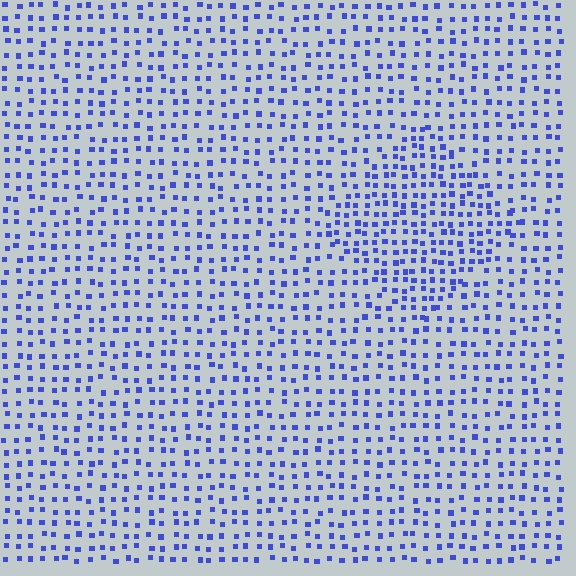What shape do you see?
I see a diamond.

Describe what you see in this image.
The image contains small blue elements arranged at two different densities. A diamond-shaped region is visible where the elements are more densely packed than the surrounding area.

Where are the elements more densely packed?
The elements are more densely packed inside the diamond boundary.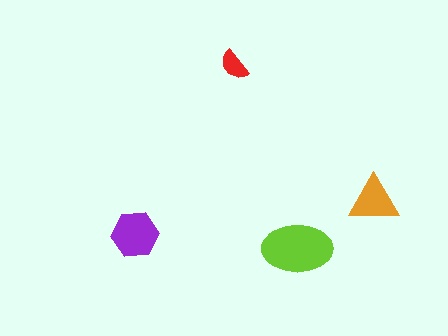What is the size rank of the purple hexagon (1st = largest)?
2nd.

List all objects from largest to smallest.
The lime ellipse, the purple hexagon, the orange triangle, the red semicircle.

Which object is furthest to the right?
The orange triangle is rightmost.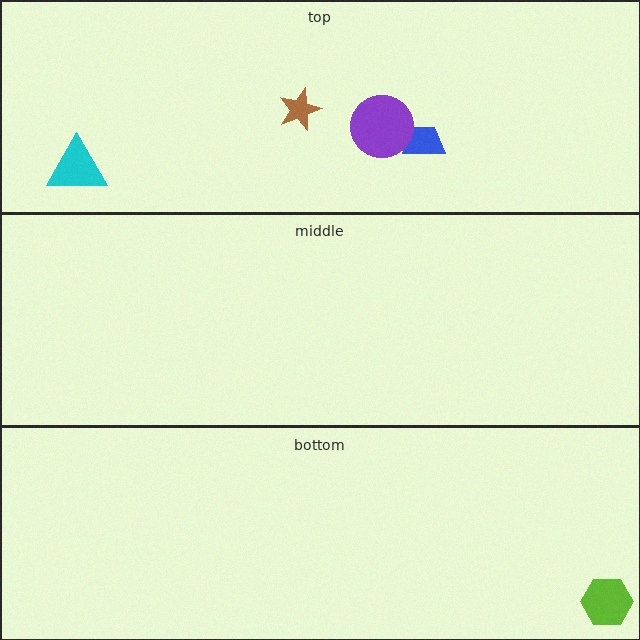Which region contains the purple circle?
The top region.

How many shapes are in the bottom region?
1.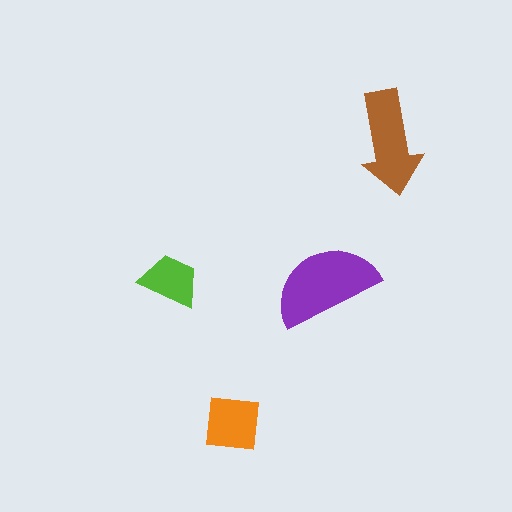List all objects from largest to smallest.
The purple semicircle, the brown arrow, the orange square, the lime trapezoid.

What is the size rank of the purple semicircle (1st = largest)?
1st.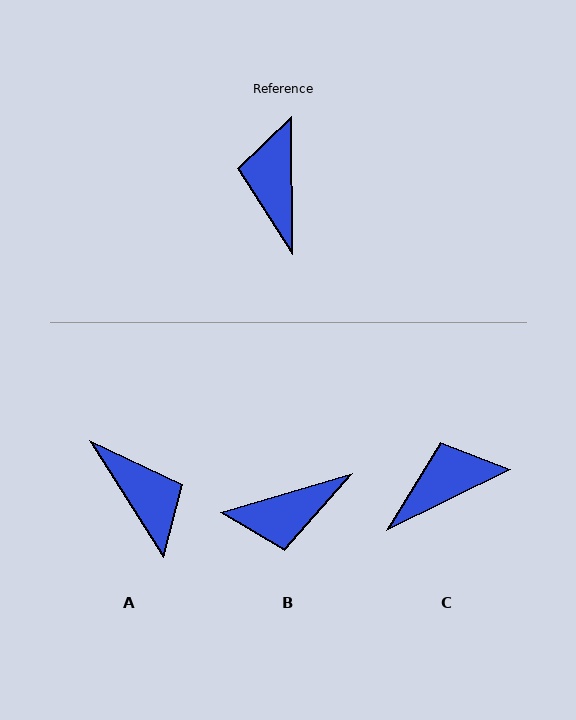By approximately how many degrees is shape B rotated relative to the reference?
Approximately 106 degrees counter-clockwise.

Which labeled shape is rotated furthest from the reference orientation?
A, about 148 degrees away.